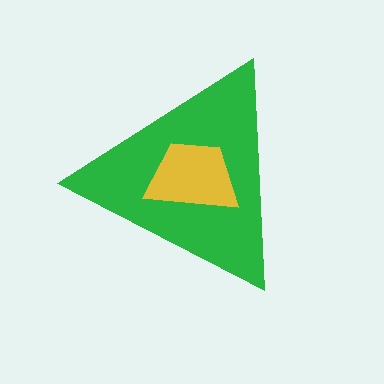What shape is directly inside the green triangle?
The yellow trapezoid.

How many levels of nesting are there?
2.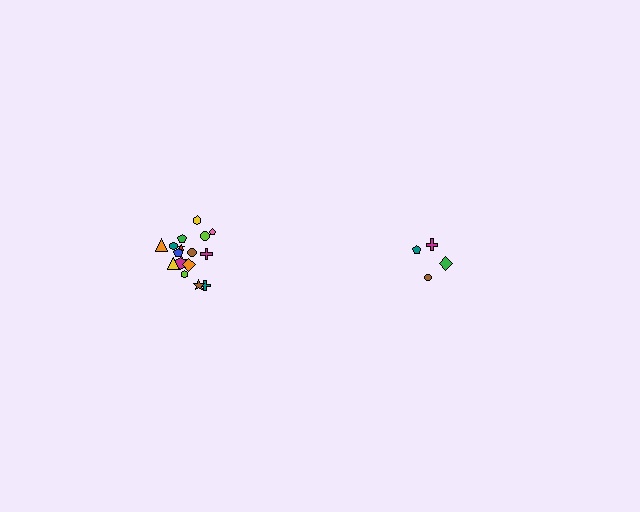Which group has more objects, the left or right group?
The left group.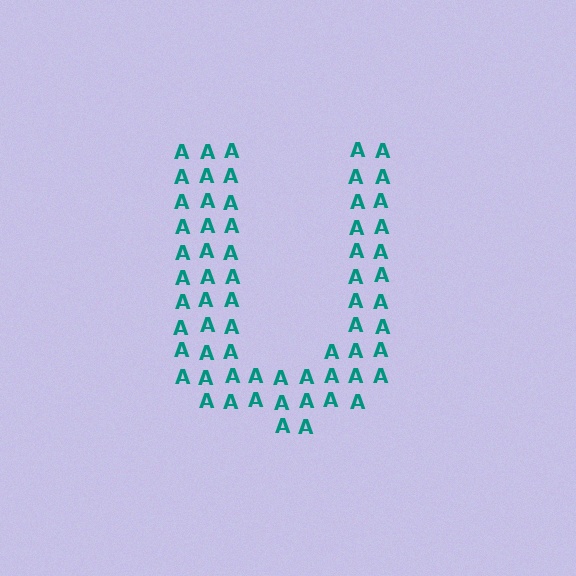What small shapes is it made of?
It is made of small letter A's.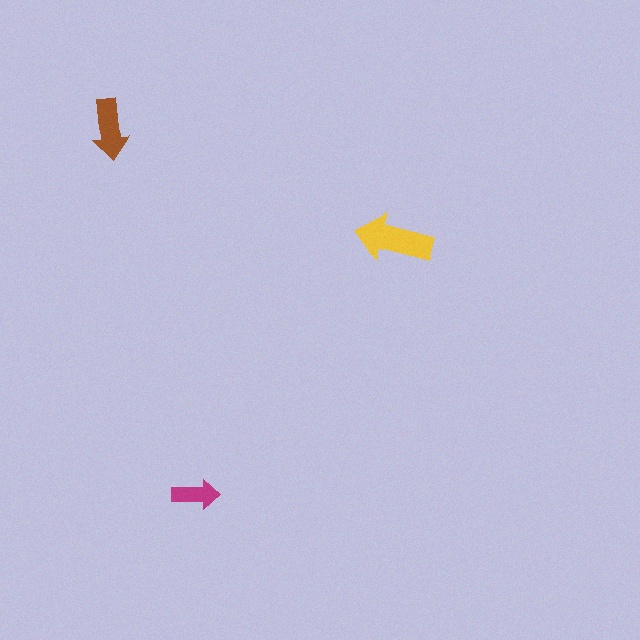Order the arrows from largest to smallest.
the yellow one, the brown one, the magenta one.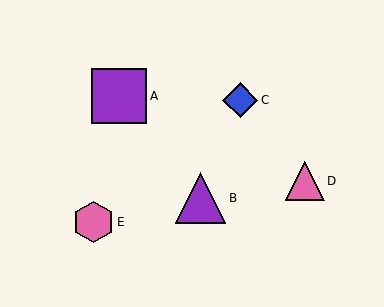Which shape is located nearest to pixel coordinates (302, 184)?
The pink triangle (labeled D) at (305, 181) is nearest to that location.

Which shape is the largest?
The purple square (labeled A) is the largest.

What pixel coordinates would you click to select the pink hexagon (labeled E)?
Click at (93, 222) to select the pink hexagon E.